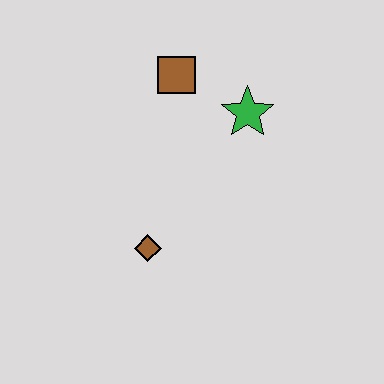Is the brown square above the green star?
Yes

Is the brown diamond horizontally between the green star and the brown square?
No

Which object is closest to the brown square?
The green star is closest to the brown square.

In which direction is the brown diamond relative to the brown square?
The brown diamond is below the brown square.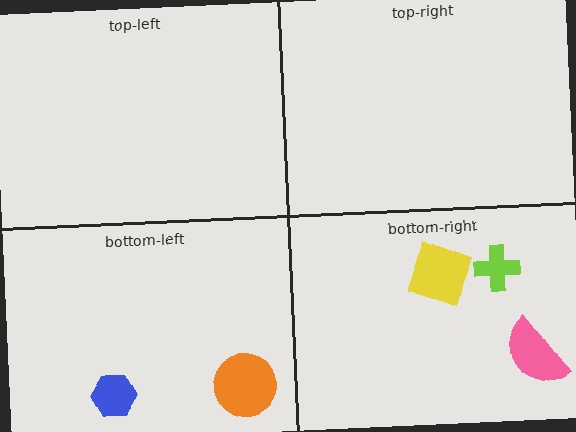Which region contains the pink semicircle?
The bottom-right region.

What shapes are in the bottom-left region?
The orange circle, the blue hexagon.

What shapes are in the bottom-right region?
The pink semicircle, the lime cross, the yellow square.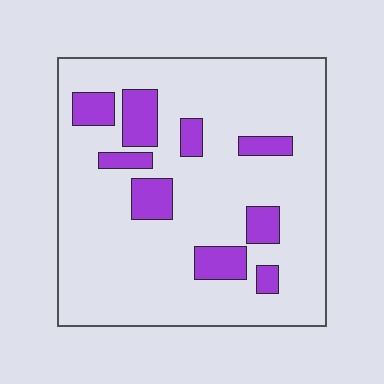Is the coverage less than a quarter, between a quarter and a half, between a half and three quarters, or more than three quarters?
Less than a quarter.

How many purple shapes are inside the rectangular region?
9.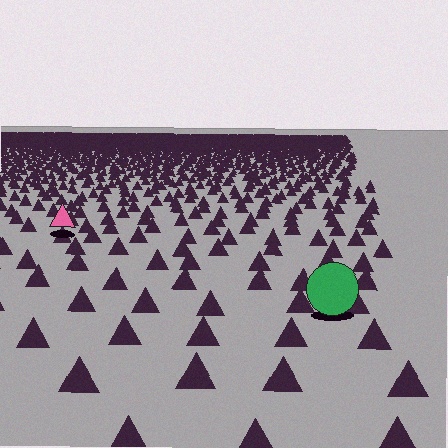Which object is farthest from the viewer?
The pink triangle is farthest from the viewer. It appears smaller and the ground texture around it is denser.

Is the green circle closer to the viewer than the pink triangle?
Yes. The green circle is closer — you can tell from the texture gradient: the ground texture is coarser near it.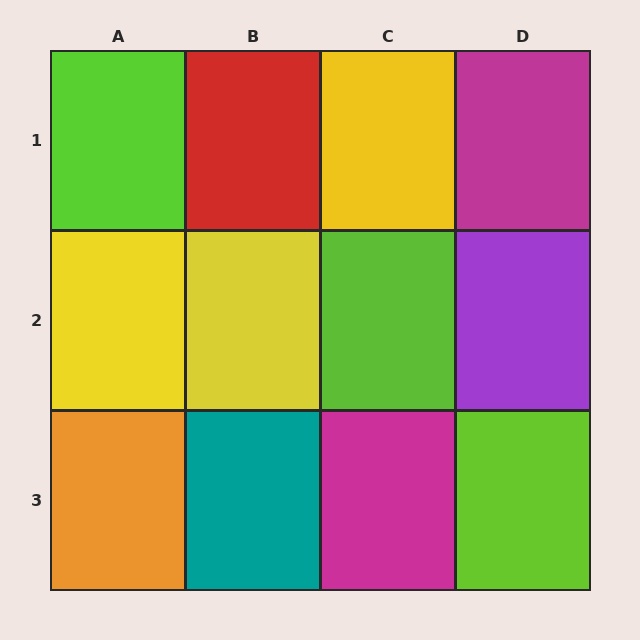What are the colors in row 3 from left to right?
Orange, teal, magenta, lime.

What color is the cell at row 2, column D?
Purple.